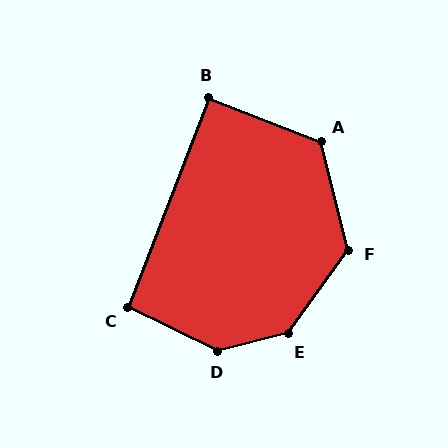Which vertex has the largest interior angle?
D, at approximately 140 degrees.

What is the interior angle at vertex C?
Approximately 95 degrees (approximately right).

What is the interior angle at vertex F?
Approximately 130 degrees (obtuse).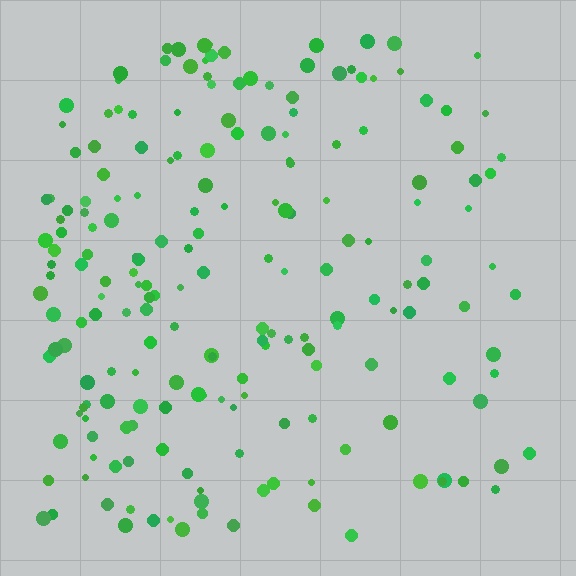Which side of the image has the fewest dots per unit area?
The right.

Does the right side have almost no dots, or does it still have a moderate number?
Still a moderate number, just noticeably fewer than the left.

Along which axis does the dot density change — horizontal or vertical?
Horizontal.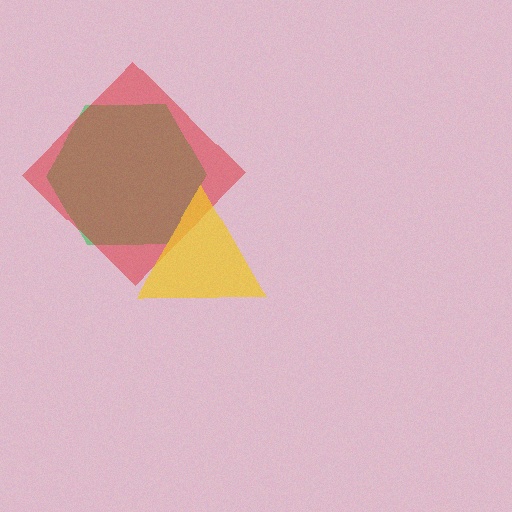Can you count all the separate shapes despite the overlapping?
Yes, there are 3 separate shapes.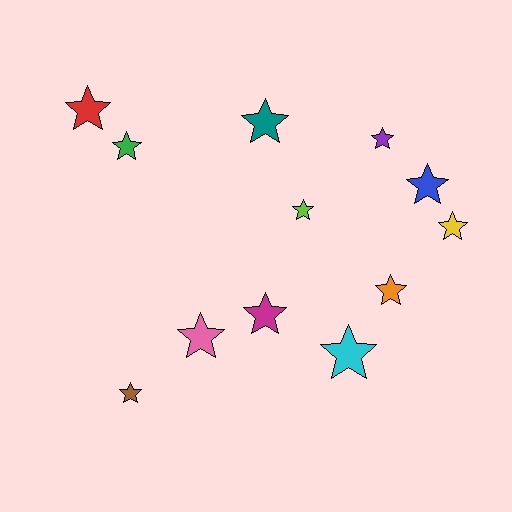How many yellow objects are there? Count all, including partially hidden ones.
There is 1 yellow object.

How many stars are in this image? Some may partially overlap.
There are 12 stars.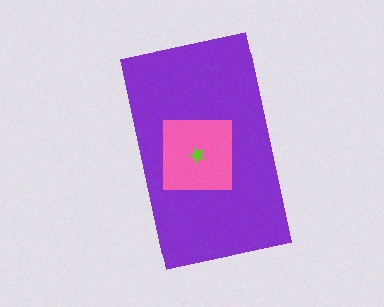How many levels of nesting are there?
3.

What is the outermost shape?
The purple rectangle.